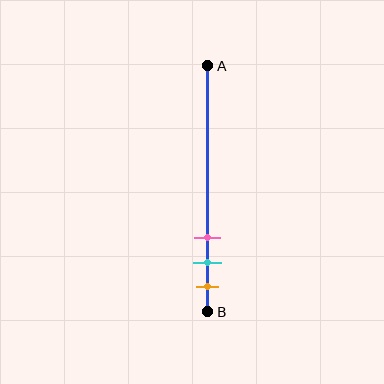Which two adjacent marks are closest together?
The cyan and orange marks are the closest adjacent pair.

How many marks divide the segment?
There are 3 marks dividing the segment.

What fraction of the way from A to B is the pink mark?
The pink mark is approximately 70% (0.7) of the way from A to B.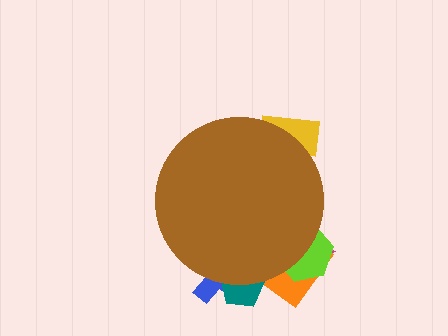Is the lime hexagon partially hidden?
Yes, the lime hexagon is partially hidden behind the brown circle.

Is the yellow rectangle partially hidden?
Yes, the yellow rectangle is partially hidden behind the brown circle.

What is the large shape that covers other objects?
A brown circle.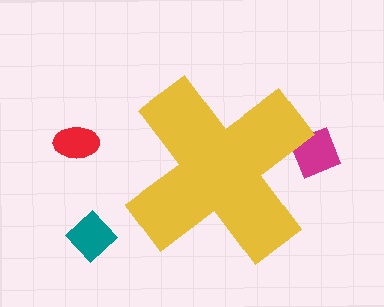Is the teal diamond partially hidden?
No, the teal diamond is fully visible.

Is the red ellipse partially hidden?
No, the red ellipse is fully visible.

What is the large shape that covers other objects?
A yellow cross.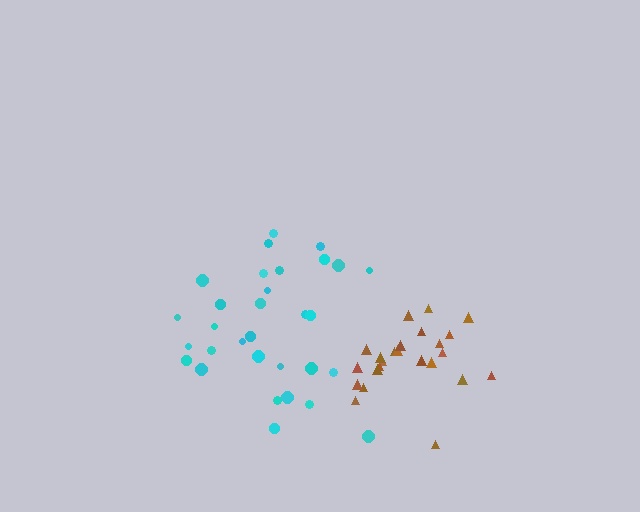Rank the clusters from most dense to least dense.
brown, cyan.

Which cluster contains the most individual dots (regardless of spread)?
Cyan (31).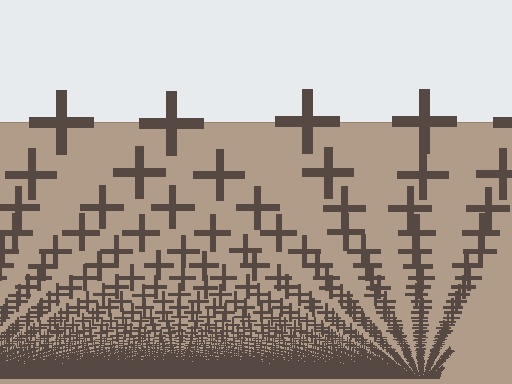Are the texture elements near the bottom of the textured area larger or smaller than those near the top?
Smaller. The gradient is inverted — elements near the bottom are smaller and denser.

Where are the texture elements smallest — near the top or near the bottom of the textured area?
Near the bottom.